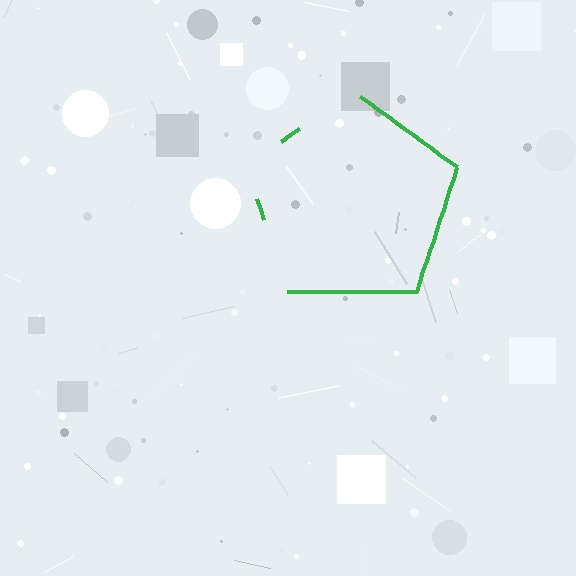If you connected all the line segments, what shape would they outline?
They would outline a pentagon.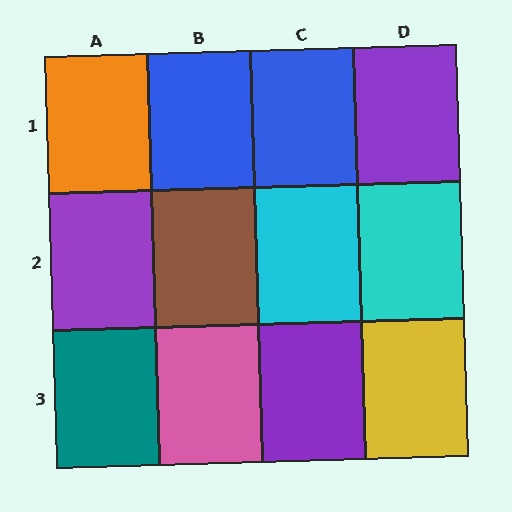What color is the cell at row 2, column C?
Cyan.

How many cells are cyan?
2 cells are cyan.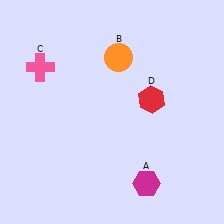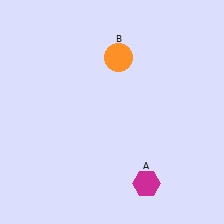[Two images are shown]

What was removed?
The pink cross (C), the red hexagon (D) were removed in Image 2.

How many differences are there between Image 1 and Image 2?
There are 2 differences between the two images.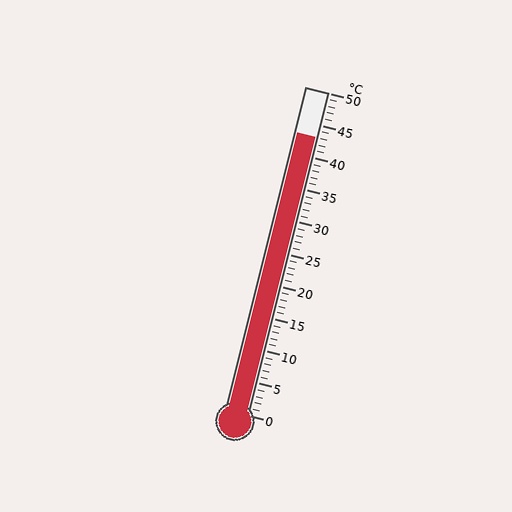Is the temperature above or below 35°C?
The temperature is above 35°C.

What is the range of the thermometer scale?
The thermometer scale ranges from 0°C to 50°C.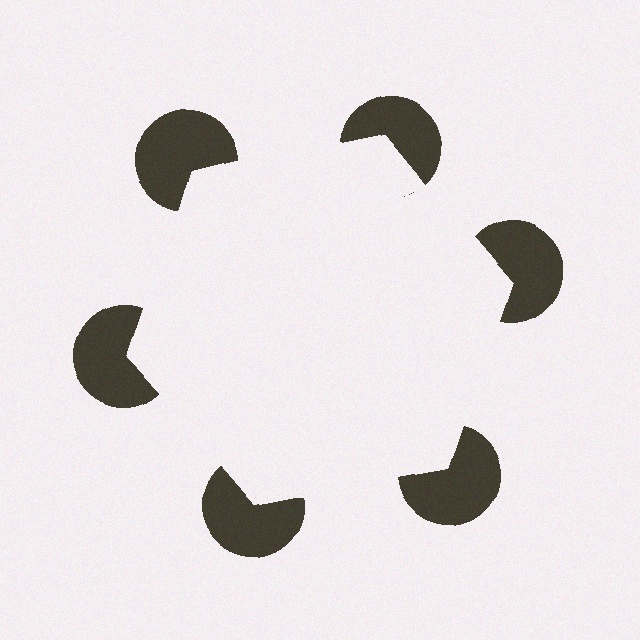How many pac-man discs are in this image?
There are 6 — one at each vertex of the illusory hexagon.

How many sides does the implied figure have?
6 sides.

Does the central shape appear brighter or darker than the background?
It typically appears slightly brighter than the background, even though no actual brightness change is drawn.